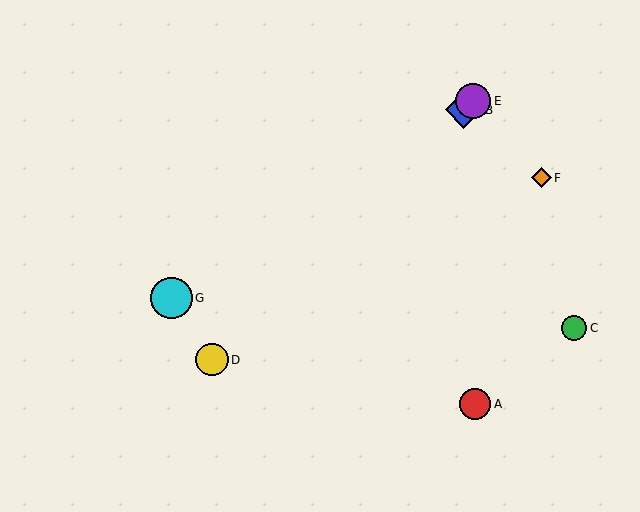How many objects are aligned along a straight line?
3 objects (B, D, E) are aligned along a straight line.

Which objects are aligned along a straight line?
Objects B, D, E are aligned along a straight line.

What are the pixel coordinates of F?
Object F is at (541, 178).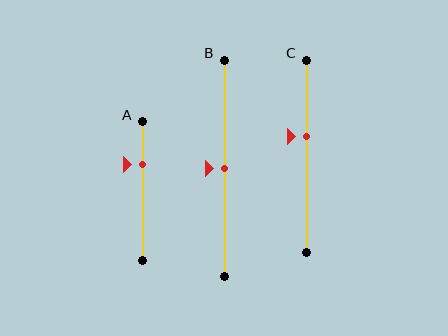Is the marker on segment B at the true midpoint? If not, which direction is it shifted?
Yes, the marker on segment B is at the true midpoint.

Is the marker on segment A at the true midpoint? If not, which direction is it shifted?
No, the marker on segment A is shifted upward by about 19% of the segment length.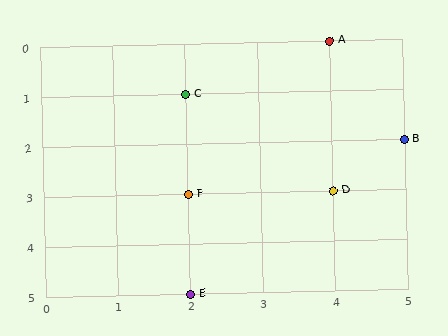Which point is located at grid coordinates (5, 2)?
Point B is at (5, 2).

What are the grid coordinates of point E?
Point E is at grid coordinates (2, 5).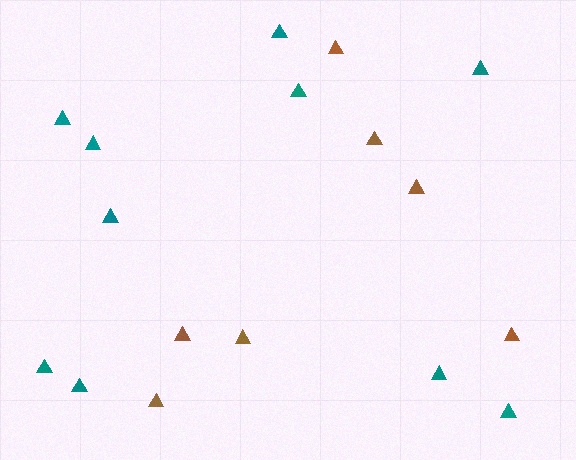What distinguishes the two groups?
There are 2 groups: one group of teal triangles (10) and one group of brown triangles (7).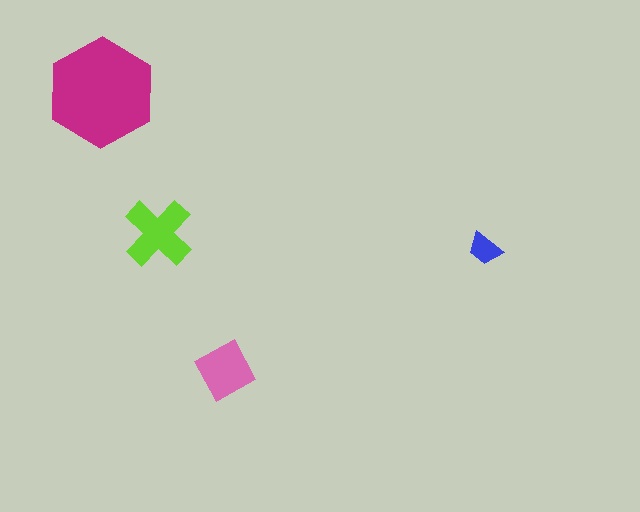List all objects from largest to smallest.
The magenta hexagon, the lime cross, the pink diamond, the blue trapezoid.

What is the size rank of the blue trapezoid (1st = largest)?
4th.